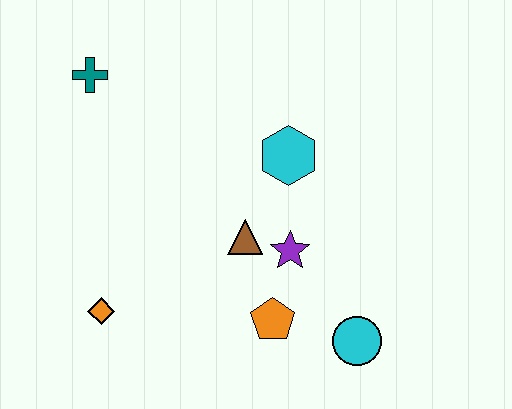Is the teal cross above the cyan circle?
Yes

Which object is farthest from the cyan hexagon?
The orange diamond is farthest from the cyan hexagon.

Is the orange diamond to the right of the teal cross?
Yes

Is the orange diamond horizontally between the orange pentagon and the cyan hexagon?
No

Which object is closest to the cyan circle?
The orange pentagon is closest to the cyan circle.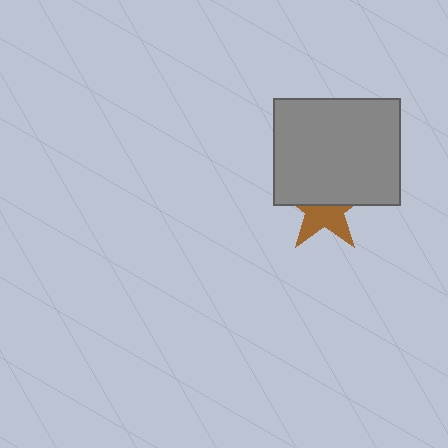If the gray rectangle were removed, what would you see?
You would see the complete brown star.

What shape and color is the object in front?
The object in front is a gray rectangle.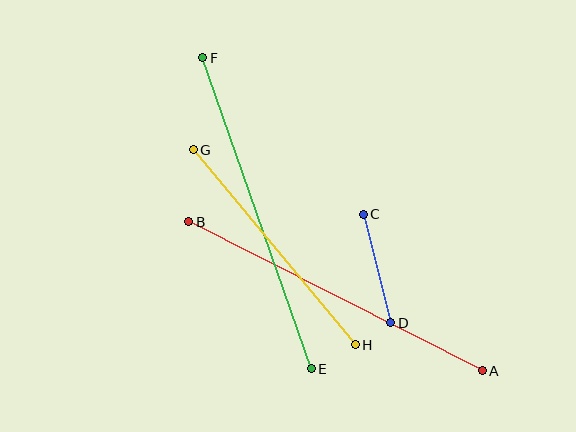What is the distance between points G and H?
The distance is approximately 253 pixels.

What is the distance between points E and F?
The distance is approximately 330 pixels.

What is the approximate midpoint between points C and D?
The midpoint is at approximately (377, 268) pixels.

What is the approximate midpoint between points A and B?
The midpoint is at approximately (336, 296) pixels.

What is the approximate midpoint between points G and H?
The midpoint is at approximately (274, 247) pixels.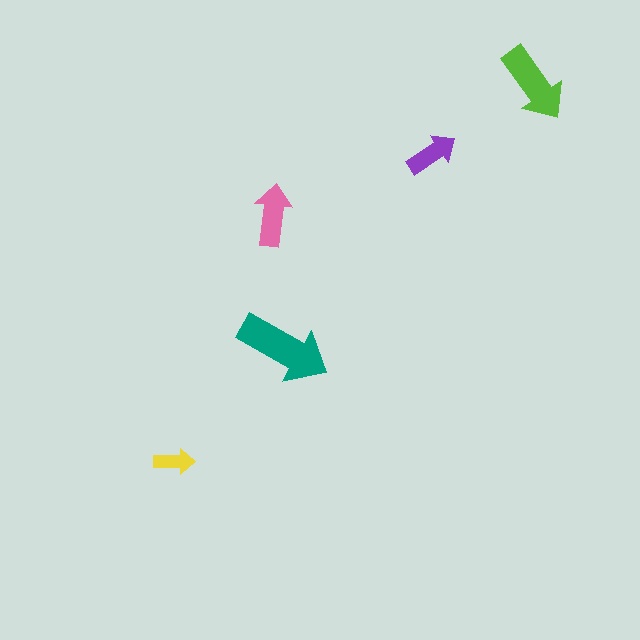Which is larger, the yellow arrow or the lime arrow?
The lime one.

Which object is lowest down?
The yellow arrow is bottommost.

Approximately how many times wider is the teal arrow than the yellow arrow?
About 2.5 times wider.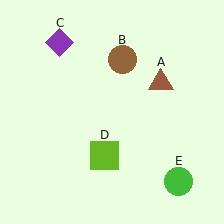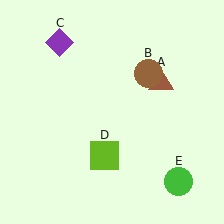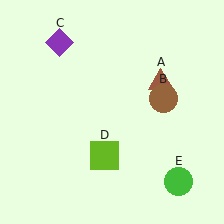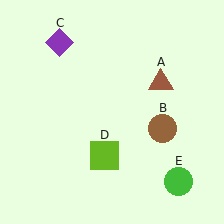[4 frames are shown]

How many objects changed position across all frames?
1 object changed position: brown circle (object B).